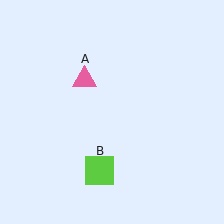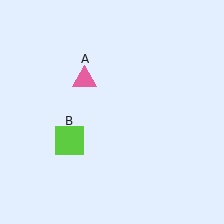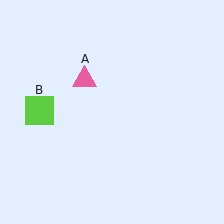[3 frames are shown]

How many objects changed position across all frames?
1 object changed position: lime square (object B).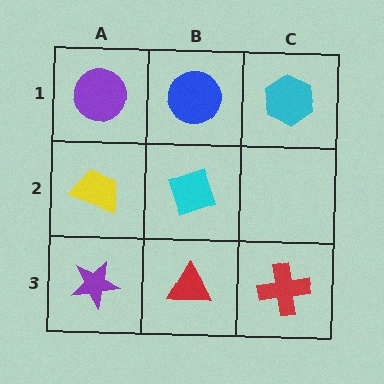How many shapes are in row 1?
3 shapes.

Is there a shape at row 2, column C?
No, that cell is empty.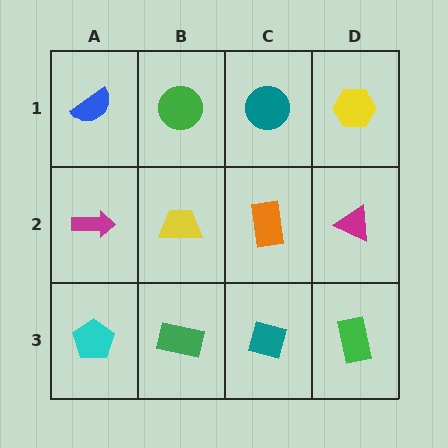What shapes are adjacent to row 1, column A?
A magenta arrow (row 2, column A), a green circle (row 1, column B).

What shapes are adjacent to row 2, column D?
A yellow hexagon (row 1, column D), a green rectangle (row 3, column D), an orange rectangle (row 2, column C).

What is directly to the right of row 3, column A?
A green rectangle.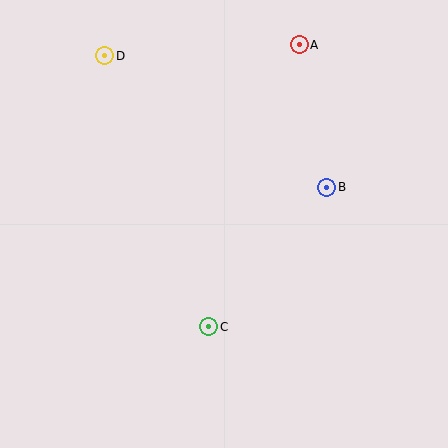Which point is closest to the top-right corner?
Point A is closest to the top-right corner.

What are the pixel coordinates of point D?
Point D is at (105, 56).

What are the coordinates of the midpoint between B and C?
The midpoint between B and C is at (268, 257).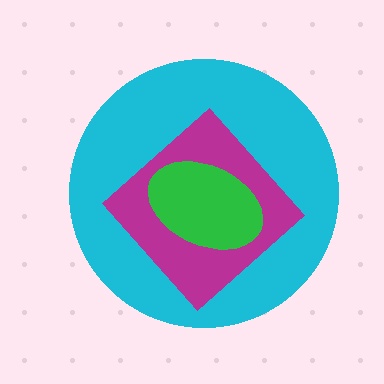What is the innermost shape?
The green ellipse.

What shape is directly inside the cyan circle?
The magenta diamond.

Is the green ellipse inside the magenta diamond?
Yes.